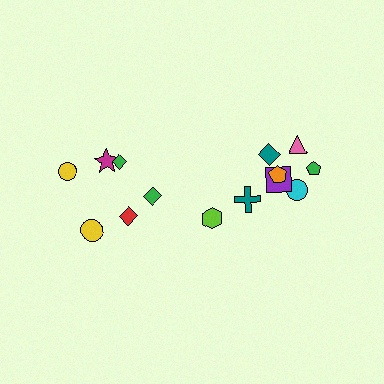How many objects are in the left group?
There are 6 objects.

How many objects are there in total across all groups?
There are 14 objects.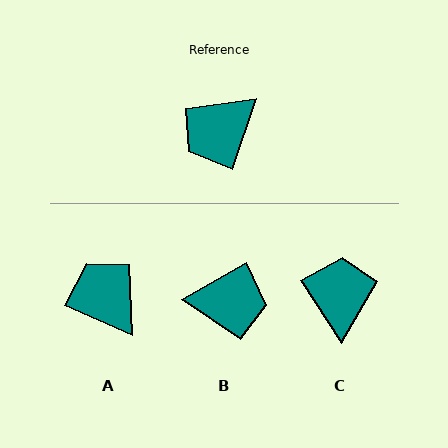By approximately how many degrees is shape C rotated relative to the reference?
Approximately 128 degrees clockwise.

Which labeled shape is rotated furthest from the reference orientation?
B, about 138 degrees away.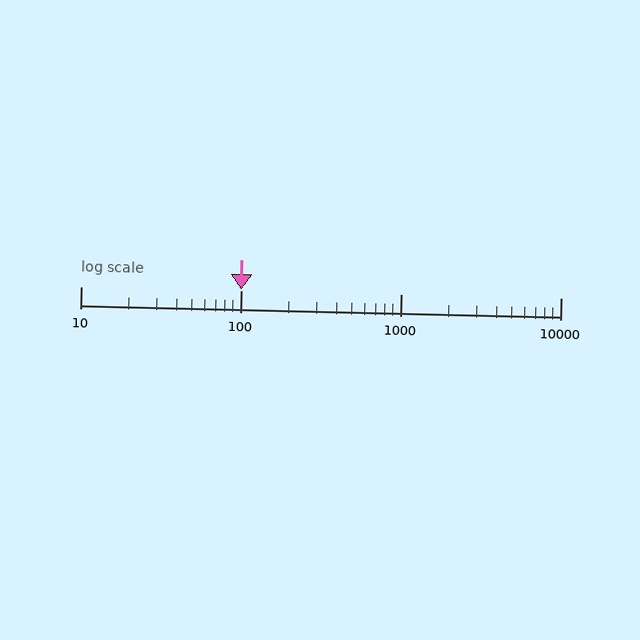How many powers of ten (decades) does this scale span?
The scale spans 3 decades, from 10 to 10000.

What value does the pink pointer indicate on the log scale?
The pointer indicates approximately 100.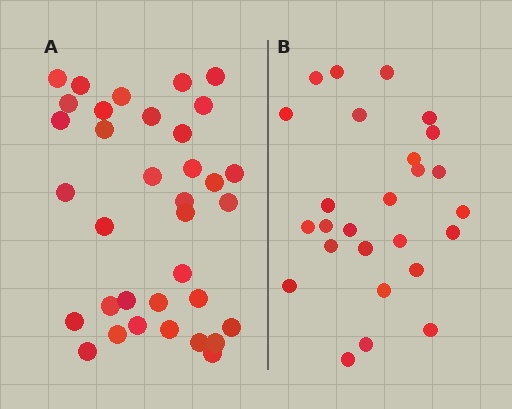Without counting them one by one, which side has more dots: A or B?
Region A (the left region) has more dots.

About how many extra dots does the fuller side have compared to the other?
Region A has roughly 8 or so more dots than region B.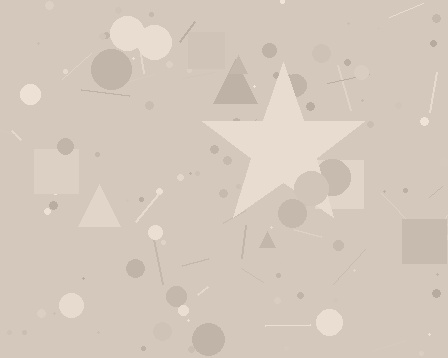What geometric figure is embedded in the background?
A star is embedded in the background.